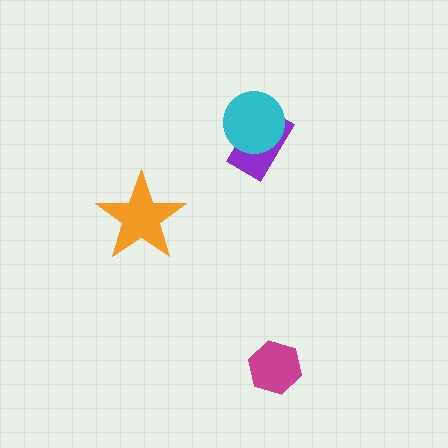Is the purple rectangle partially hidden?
Yes, it is partially covered by another shape.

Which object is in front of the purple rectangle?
The cyan circle is in front of the purple rectangle.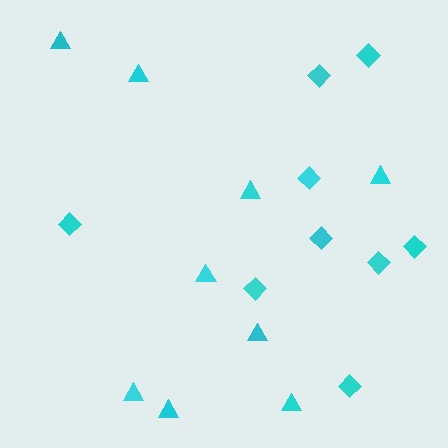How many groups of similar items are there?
There are 2 groups: one group of triangles (9) and one group of diamonds (9).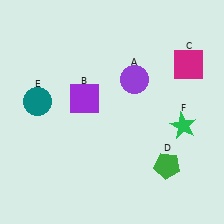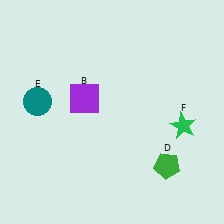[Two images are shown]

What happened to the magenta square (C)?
The magenta square (C) was removed in Image 2. It was in the top-right area of Image 1.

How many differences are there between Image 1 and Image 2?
There are 2 differences between the two images.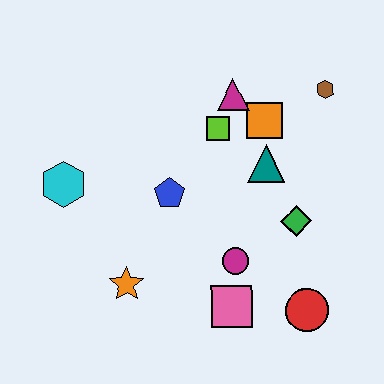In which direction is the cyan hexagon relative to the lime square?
The cyan hexagon is to the left of the lime square.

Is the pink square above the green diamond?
No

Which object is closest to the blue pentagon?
The lime square is closest to the blue pentagon.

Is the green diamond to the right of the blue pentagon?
Yes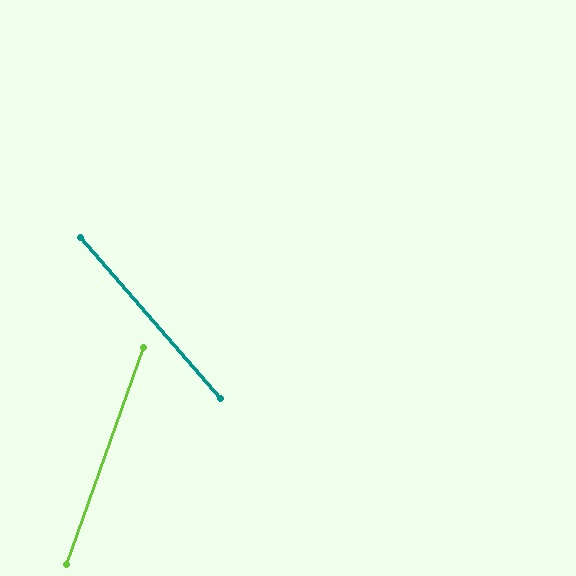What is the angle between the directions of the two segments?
Approximately 60 degrees.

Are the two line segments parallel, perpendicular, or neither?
Neither parallel nor perpendicular — they differ by about 60°.